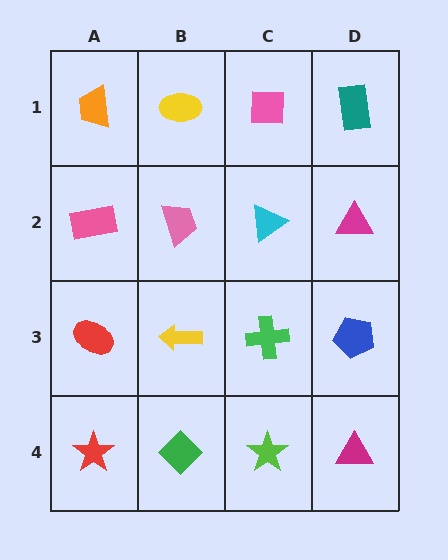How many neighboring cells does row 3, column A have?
3.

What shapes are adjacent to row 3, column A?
A pink rectangle (row 2, column A), a red star (row 4, column A), a yellow arrow (row 3, column B).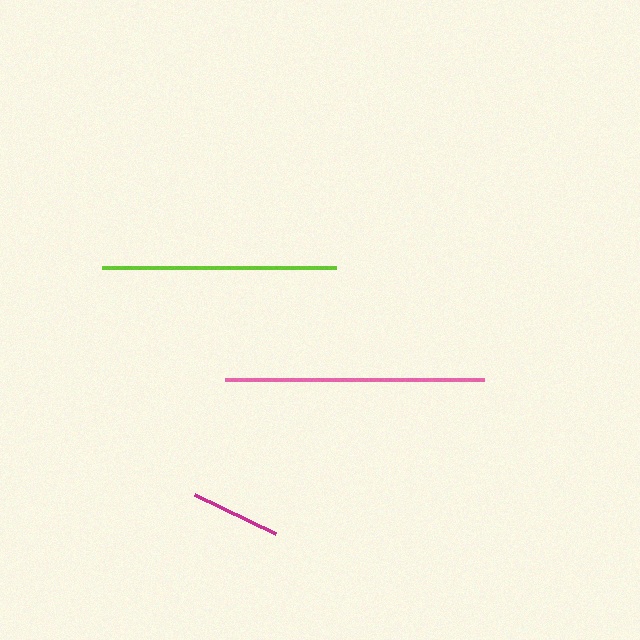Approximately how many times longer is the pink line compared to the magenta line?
The pink line is approximately 2.9 times the length of the magenta line.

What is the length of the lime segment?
The lime segment is approximately 234 pixels long.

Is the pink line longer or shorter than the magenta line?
The pink line is longer than the magenta line.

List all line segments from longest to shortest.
From longest to shortest: pink, lime, magenta.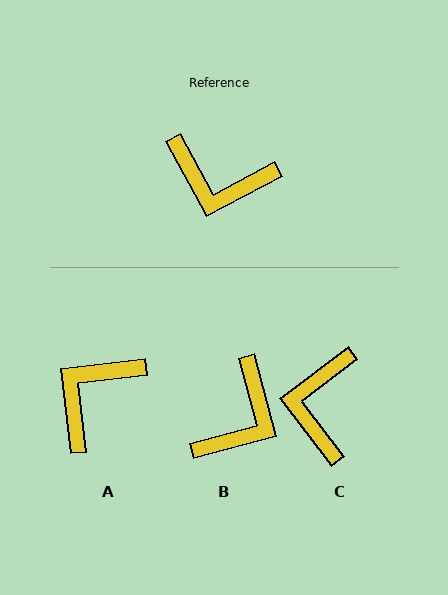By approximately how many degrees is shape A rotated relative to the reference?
Approximately 112 degrees clockwise.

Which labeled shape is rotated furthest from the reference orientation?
A, about 112 degrees away.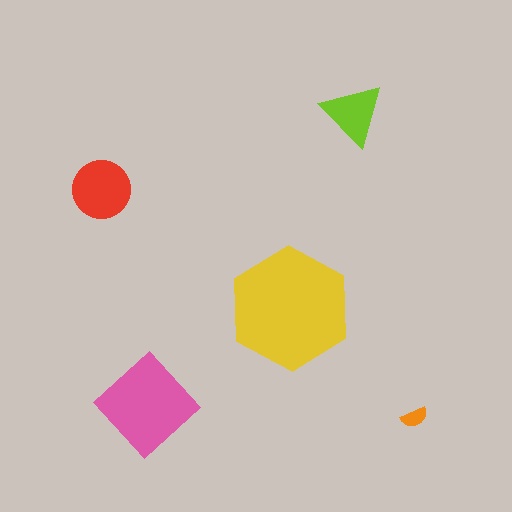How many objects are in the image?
There are 5 objects in the image.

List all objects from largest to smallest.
The yellow hexagon, the pink diamond, the red circle, the lime triangle, the orange semicircle.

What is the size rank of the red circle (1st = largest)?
3rd.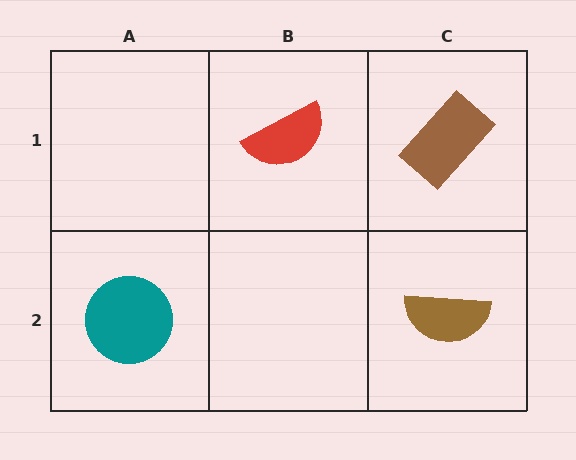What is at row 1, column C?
A brown rectangle.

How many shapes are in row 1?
2 shapes.